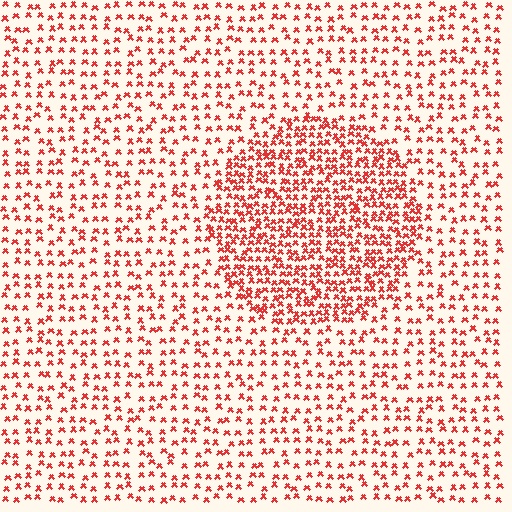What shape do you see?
I see a circle.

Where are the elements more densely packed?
The elements are more densely packed inside the circle boundary.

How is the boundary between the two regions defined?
The boundary is defined by a change in element density (approximately 2.1x ratio). All elements are the same color, size, and shape.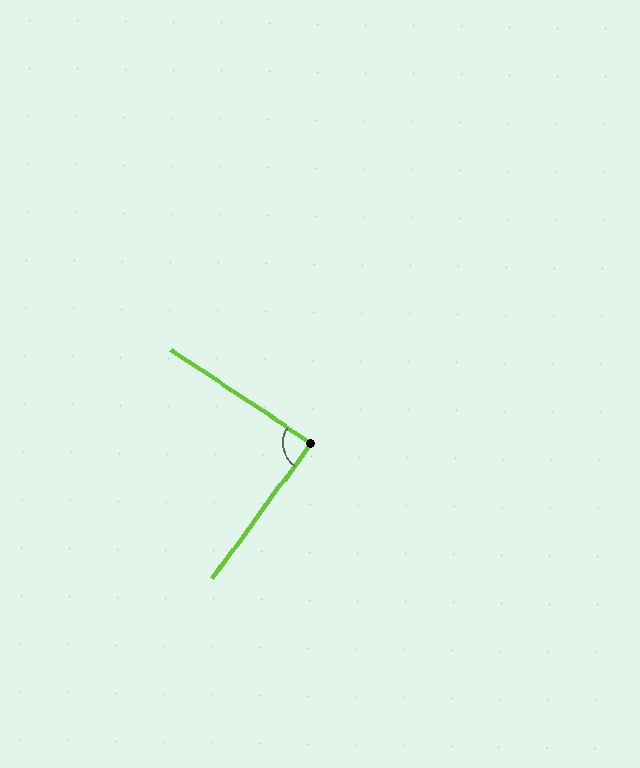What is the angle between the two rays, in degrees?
Approximately 88 degrees.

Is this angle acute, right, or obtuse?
It is approximately a right angle.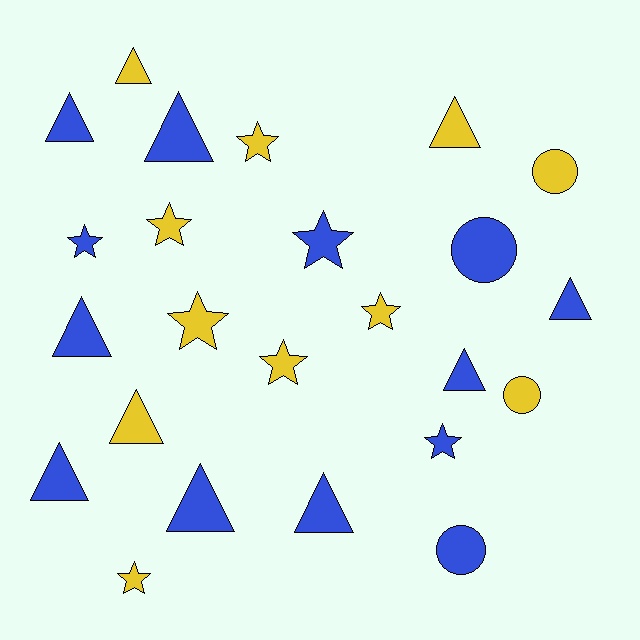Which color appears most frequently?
Blue, with 13 objects.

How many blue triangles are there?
There are 8 blue triangles.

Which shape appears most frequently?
Triangle, with 11 objects.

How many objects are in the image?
There are 24 objects.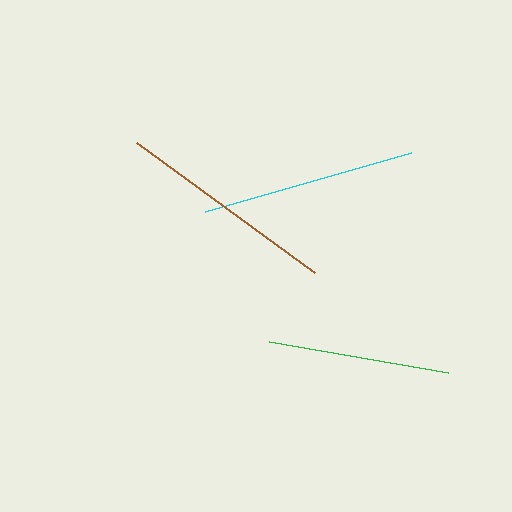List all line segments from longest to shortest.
From longest to shortest: brown, cyan, green.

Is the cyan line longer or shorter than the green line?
The cyan line is longer than the green line.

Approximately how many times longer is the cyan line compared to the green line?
The cyan line is approximately 1.2 times the length of the green line.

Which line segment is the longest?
The brown line is the longest at approximately 220 pixels.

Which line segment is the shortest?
The green line is the shortest at approximately 182 pixels.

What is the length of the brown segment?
The brown segment is approximately 220 pixels long.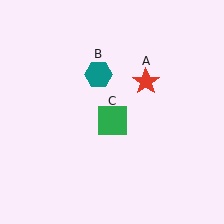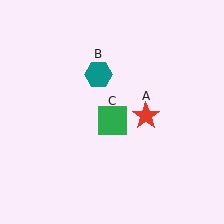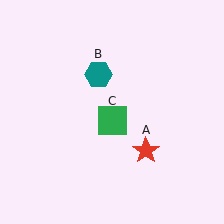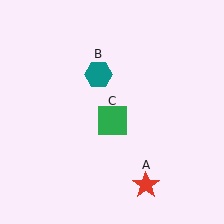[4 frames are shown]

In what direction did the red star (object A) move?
The red star (object A) moved down.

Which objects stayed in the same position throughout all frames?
Teal hexagon (object B) and green square (object C) remained stationary.